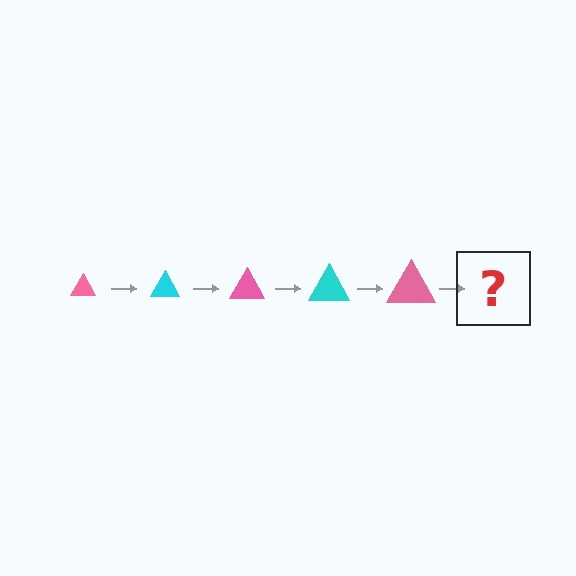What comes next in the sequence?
The next element should be a cyan triangle, larger than the previous one.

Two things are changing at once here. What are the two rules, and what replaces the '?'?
The two rules are that the triangle grows larger each step and the color cycles through pink and cyan. The '?' should be a cyan triangle, larger than the previous one.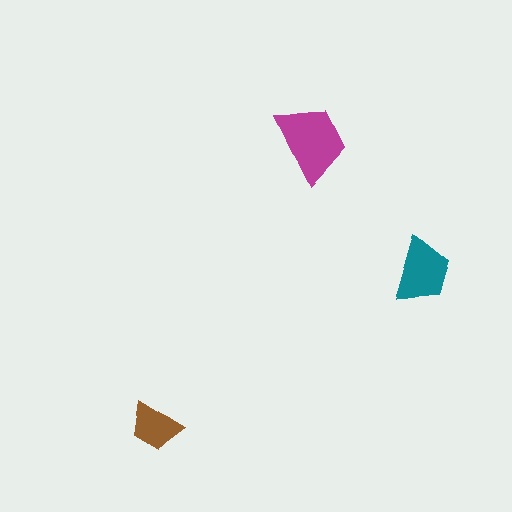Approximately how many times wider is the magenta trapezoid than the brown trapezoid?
About 1.5 times wider.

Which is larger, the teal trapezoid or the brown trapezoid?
The teal one.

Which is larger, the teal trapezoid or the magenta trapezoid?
The magenta one.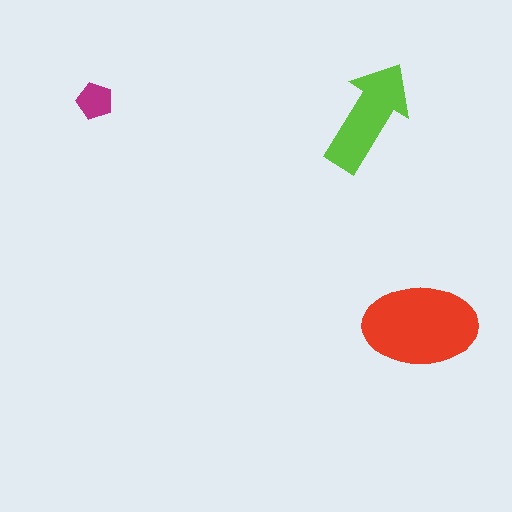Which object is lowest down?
The red ellipse is bottommost.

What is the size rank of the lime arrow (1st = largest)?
2nd.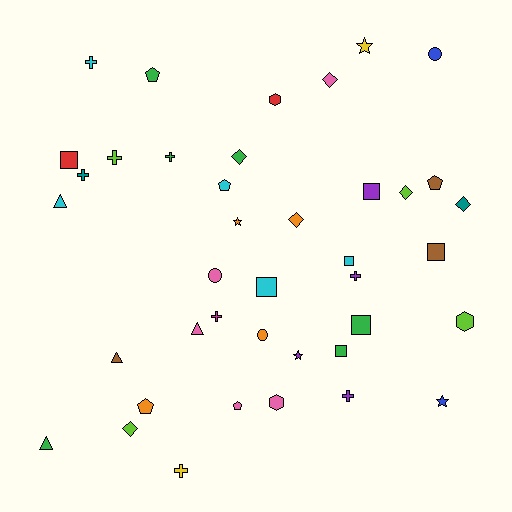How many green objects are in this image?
There are 6 green objects.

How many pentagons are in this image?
There are 5 pentagons.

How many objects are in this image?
There are 40 objects.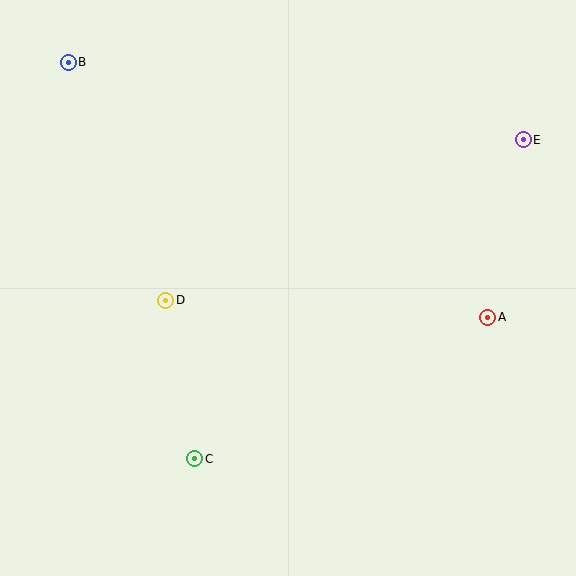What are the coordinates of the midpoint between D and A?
The midpoint between D and A is at (327, 309).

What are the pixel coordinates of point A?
Point A is at (488, 317).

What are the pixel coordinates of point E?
Point E is at (523, 140).